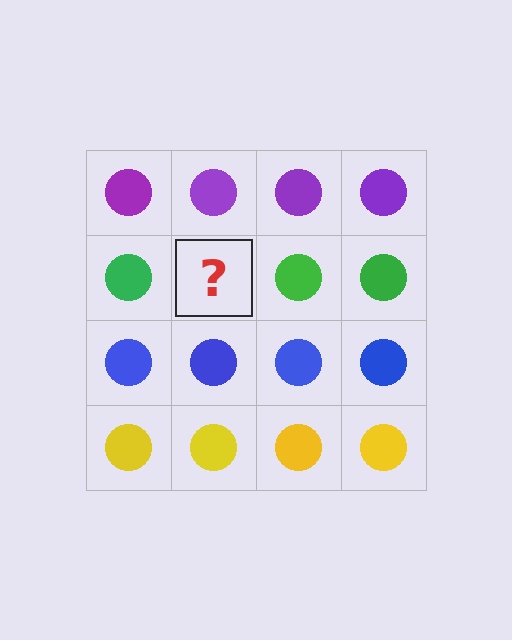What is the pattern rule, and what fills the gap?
The rule is that each row has a consistent color. The gap should be filled with a green circle.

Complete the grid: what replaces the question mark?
The question mark should be replaced with a green circle.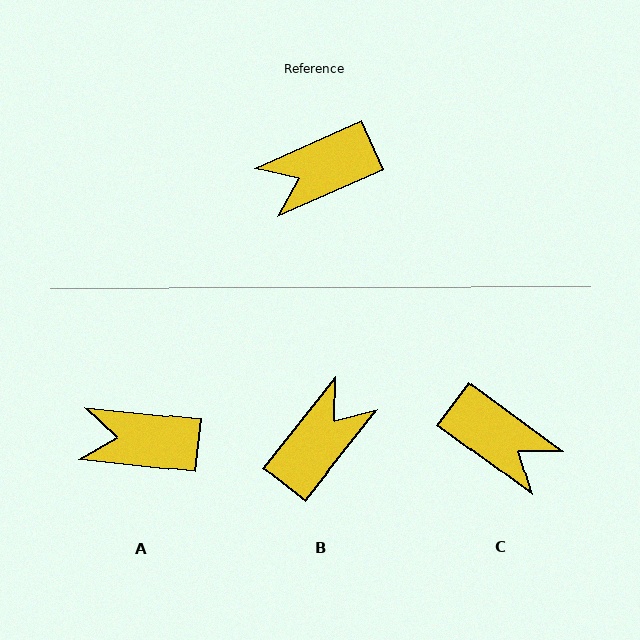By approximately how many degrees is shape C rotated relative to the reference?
Approximately 119 degrees counter-clockwise.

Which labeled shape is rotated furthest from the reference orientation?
B, about 153 degrees away.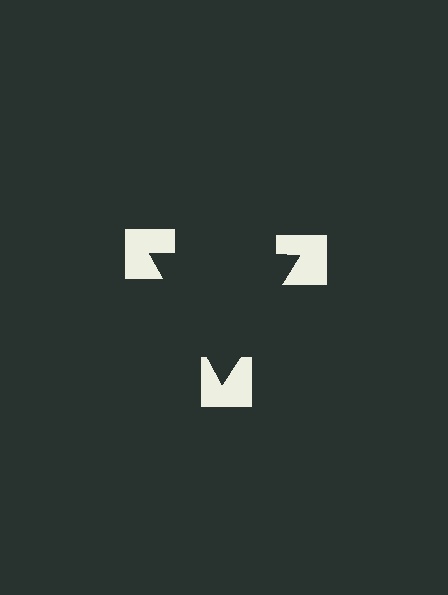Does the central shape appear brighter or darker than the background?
It typically appears slightly darker than the background, even though no actual brightness change is drawn.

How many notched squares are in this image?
There are 3 — one at each vertex of the illusory triangle.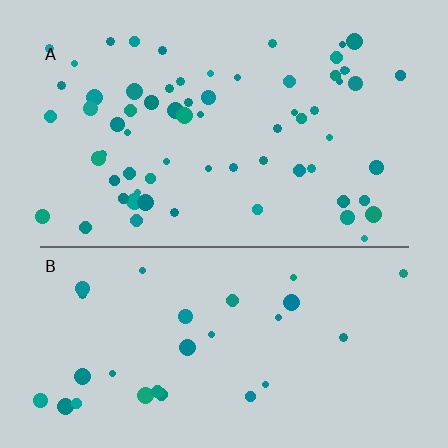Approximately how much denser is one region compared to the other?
Approximately 2.3× — region A over region B.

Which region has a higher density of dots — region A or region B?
A (the top).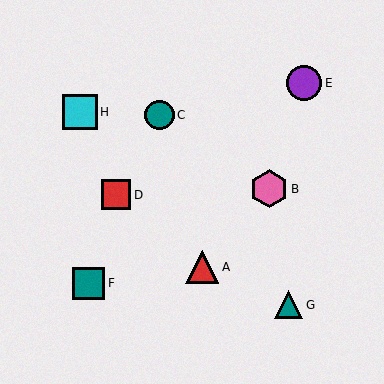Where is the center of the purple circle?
The center of the purple circle is at (304, 83).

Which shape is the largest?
The pink hexagon (labeled B) is the largest.